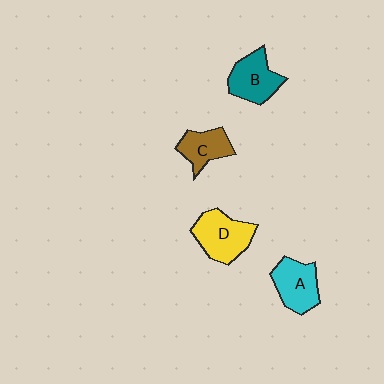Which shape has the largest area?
Shape D (yellow).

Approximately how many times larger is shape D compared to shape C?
Approximately 1.4 times.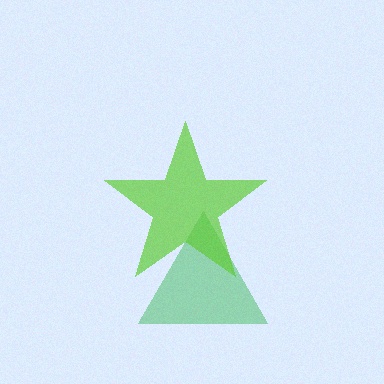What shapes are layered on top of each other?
The layered shapes are: a green triangle, a lime star.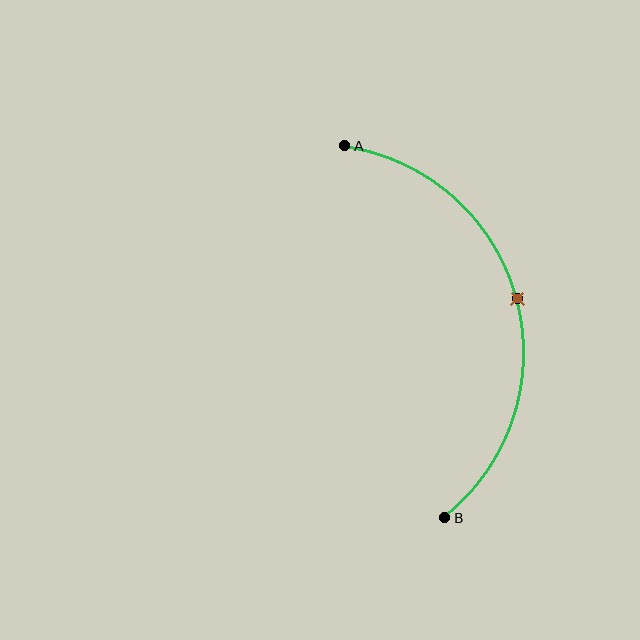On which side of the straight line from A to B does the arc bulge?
The arc bulges to the right of the straight line connecting A and B.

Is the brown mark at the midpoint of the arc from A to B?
Yes. The brown mark lies on the arc at equal arc-length from both A and B — it is the arc midpoint.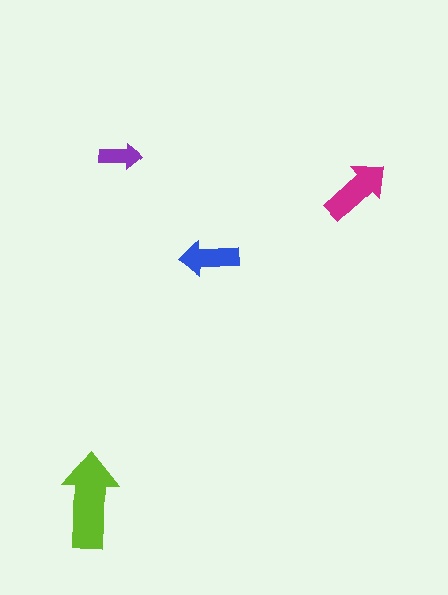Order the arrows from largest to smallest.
the lime one, the magenta one, the blue one, the purple one.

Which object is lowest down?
The lime arrow is bottommost.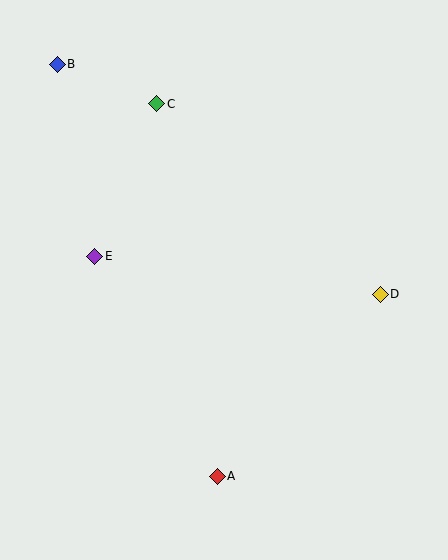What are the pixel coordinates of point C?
Point C is at (157, 104).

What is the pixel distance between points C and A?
The distance between C and A is 377 pixels.